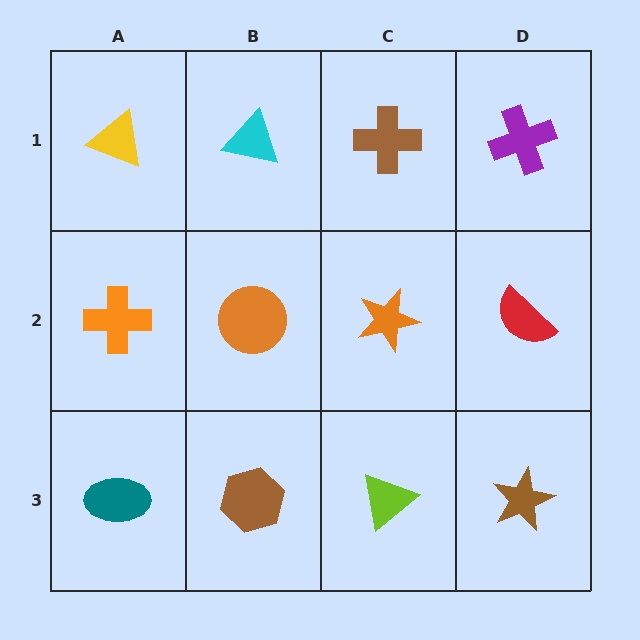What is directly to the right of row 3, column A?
A brown hexagon.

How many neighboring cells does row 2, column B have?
4.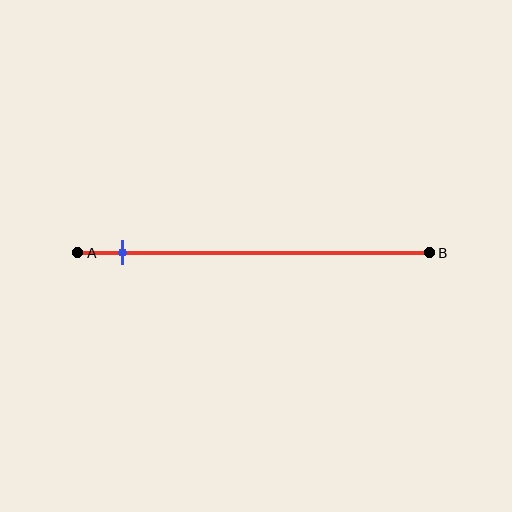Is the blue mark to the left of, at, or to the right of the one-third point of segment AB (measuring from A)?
The blue mark is to the left of the one-third point of segment AB.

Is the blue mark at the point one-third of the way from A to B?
No, the mark is at about 15% from A, not at the 33% one-third point.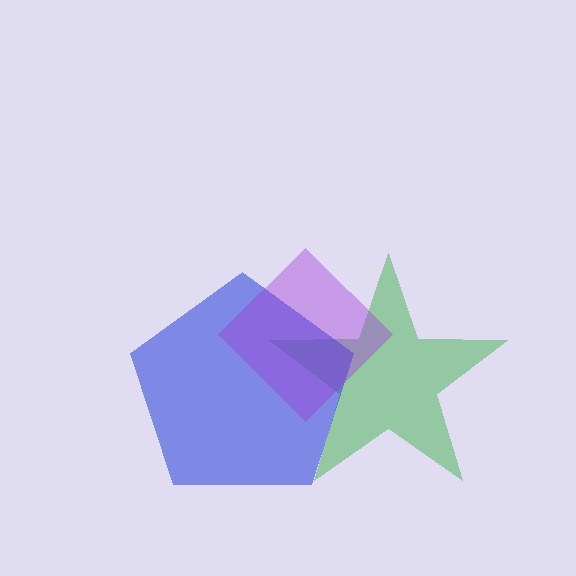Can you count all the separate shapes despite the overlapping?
Yes, there are 3 separate shapes.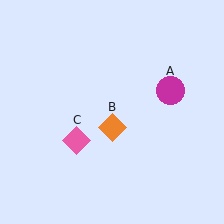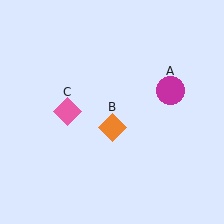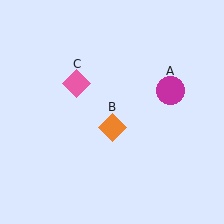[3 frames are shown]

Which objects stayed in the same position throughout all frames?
Magenta circle (object A) and orange diamond (object B) remained stationary.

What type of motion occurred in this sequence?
The pink diamond (object C) rotated clockwise around the center of the scene.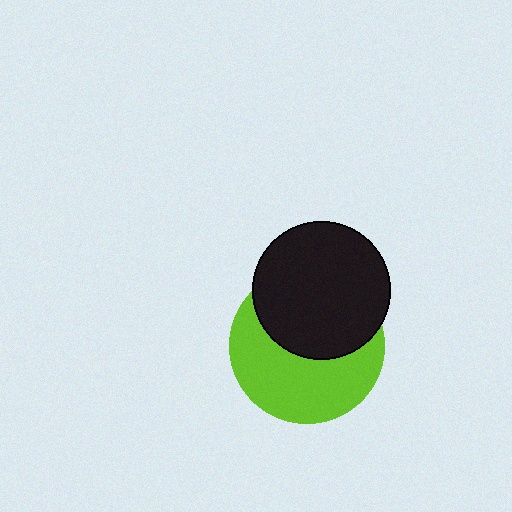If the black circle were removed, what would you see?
You would see the complete lime circle.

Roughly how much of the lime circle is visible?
About half of it is visible (roughly 54%).